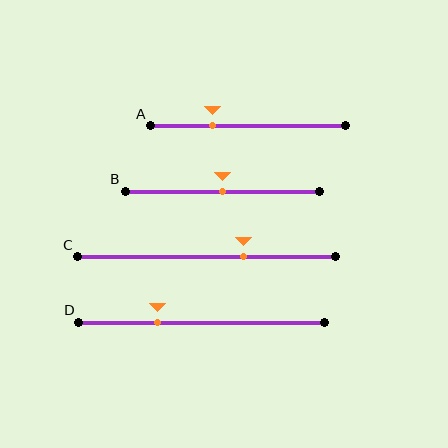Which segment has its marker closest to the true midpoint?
Segment B has its marker closest to the true midpoint.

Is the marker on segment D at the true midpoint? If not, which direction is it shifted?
No, the marker on segment D is shifted to the left by about 18% of the segment length.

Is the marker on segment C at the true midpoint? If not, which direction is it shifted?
No, the marker on segment C is shifted to the right by about 14% of the segment length.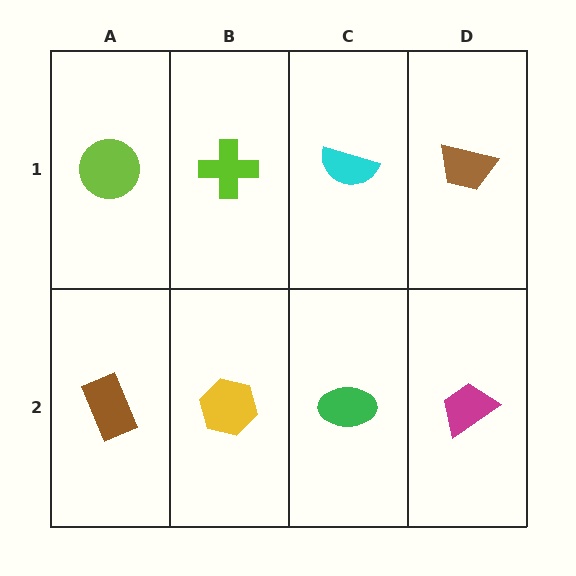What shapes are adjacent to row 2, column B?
A lime cross (row 1, column B), a brown rectangle (row 2, column A), a green ellipse (row 2, column C).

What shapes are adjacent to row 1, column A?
A brown rectangle (row 2, column A), a lime cross (row 1, column B).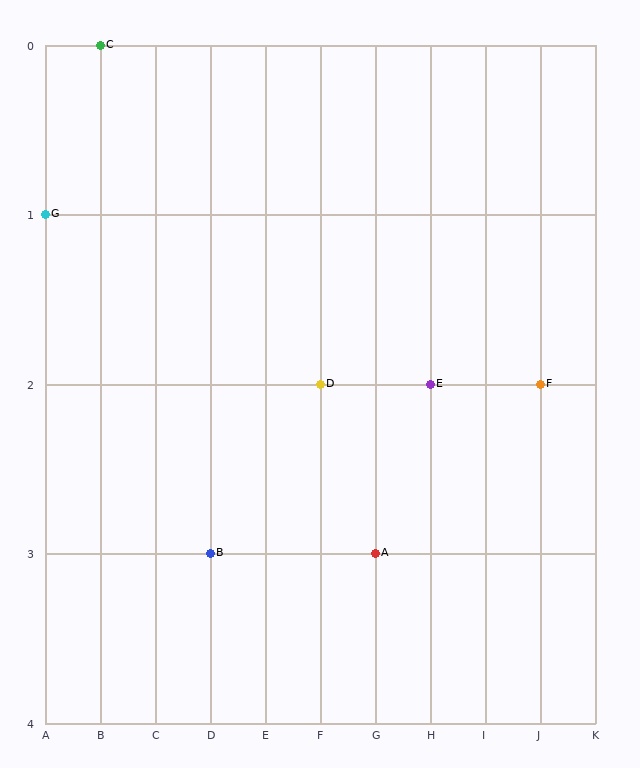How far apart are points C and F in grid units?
Points C and F are 8 columns and 2 rows apart (about 8.2 grid units diagonally).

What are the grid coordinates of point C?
Point C is at grid coordinates (B, 0).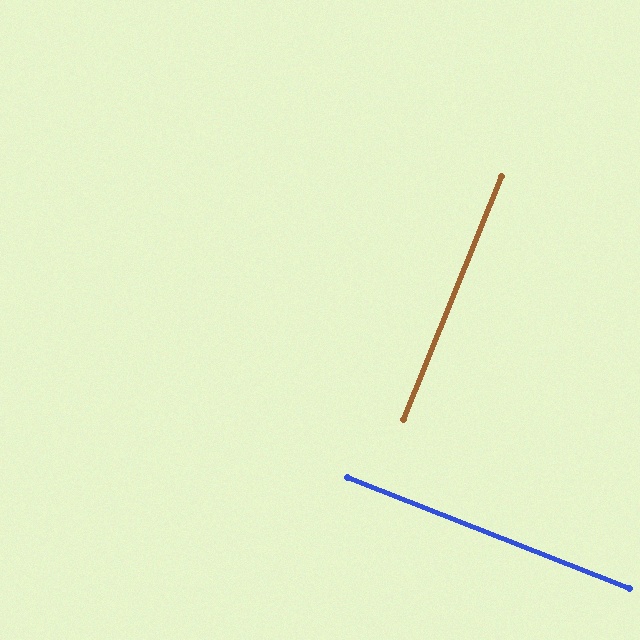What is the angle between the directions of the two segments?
Approximately 89 degrees.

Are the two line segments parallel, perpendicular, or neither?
Perpendicular — they meet at approximately 89°.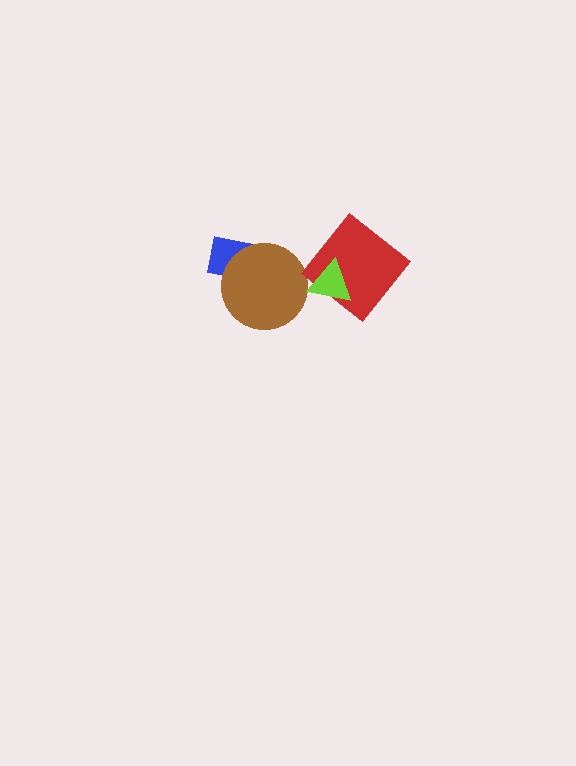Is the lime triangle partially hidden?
No, no other shape covers it.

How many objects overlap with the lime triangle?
1 object overlaps with the lime triangle.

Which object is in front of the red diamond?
The lime triangle is in front of the red diamond.